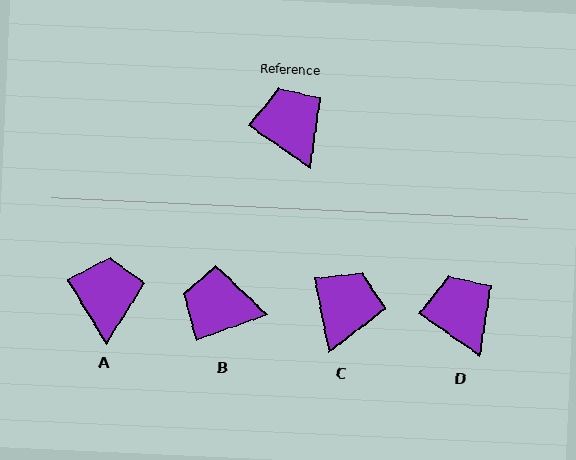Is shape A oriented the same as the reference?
No, it is off by about 24 degrees.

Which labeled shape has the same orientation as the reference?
D.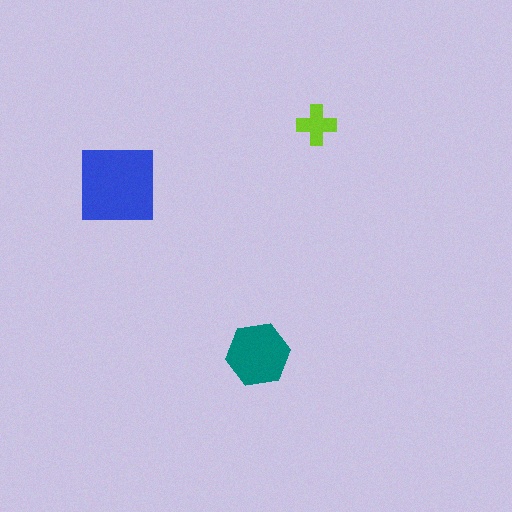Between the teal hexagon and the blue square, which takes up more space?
The blue square.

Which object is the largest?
The blue square.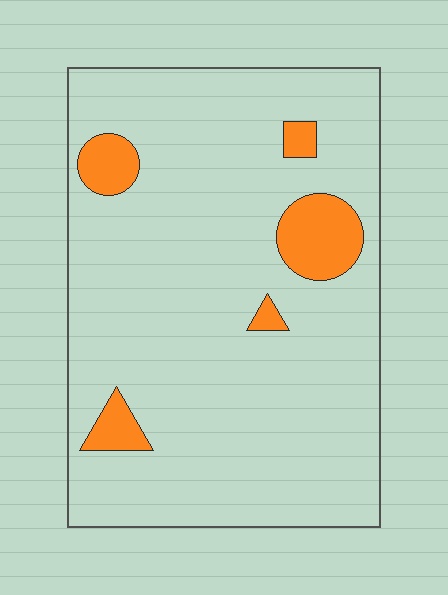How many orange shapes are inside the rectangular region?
5.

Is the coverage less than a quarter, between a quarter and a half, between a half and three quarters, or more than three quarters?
Less than a quarter.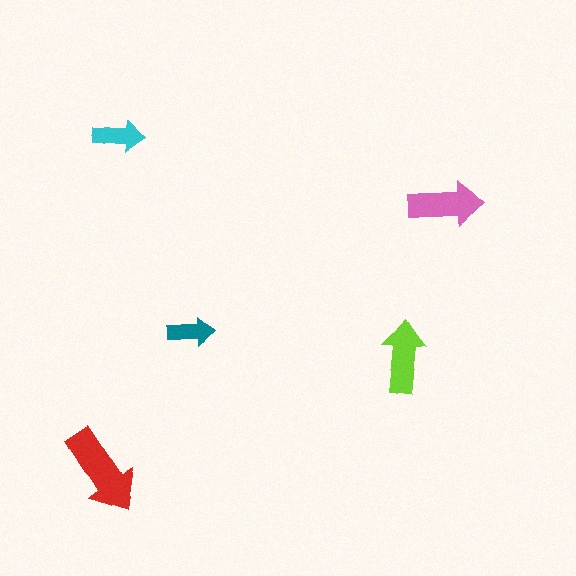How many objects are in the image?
There are 5 objects in the image.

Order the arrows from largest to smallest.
the red one, the pink one, the lime one, the cyan one, the teal one.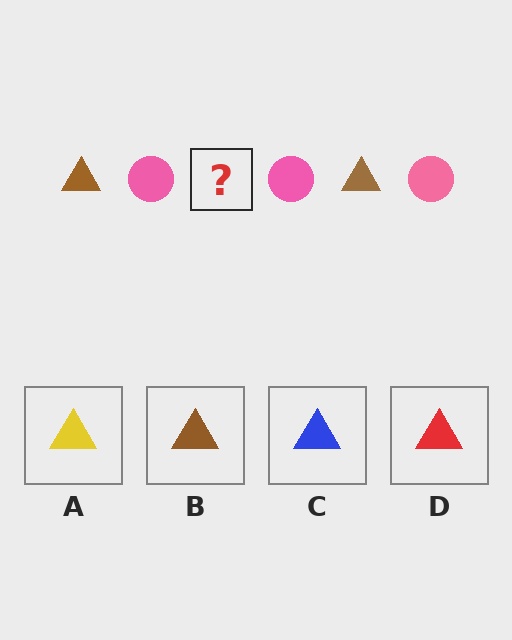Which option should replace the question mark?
Option B.